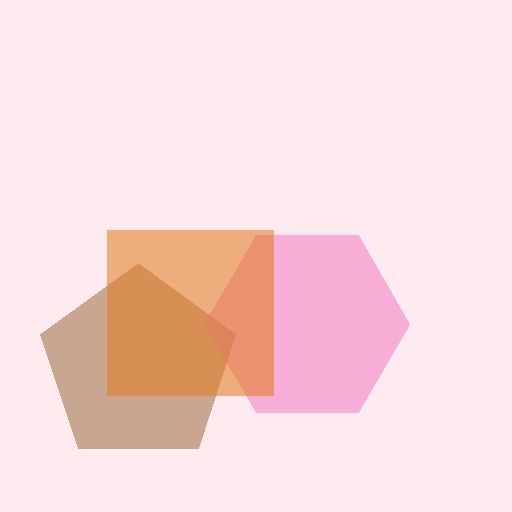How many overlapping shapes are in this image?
There are 3 overlapping shapes in the image.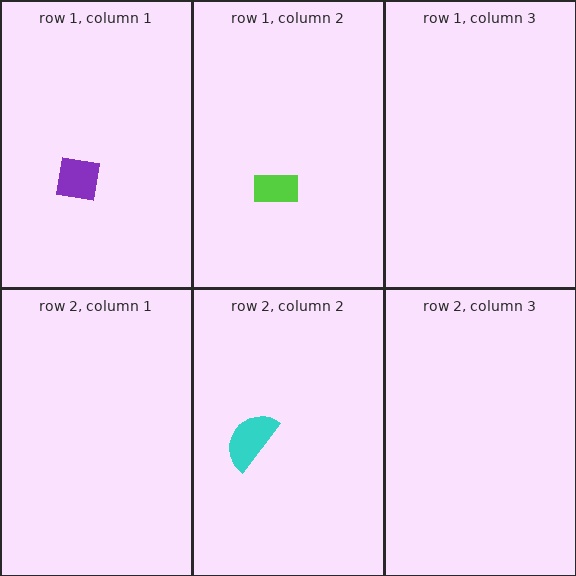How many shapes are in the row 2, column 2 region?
1.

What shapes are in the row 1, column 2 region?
The lime rectangle.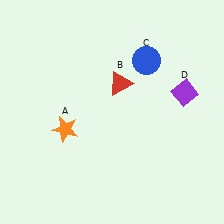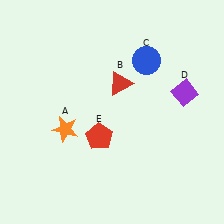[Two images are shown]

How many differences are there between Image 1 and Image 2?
There is 1 difference between the two images.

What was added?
A red pentagon (E) was added in Image 2.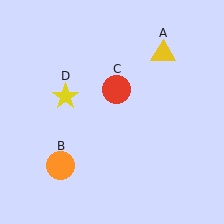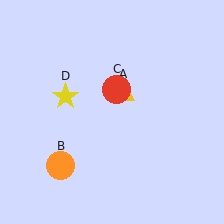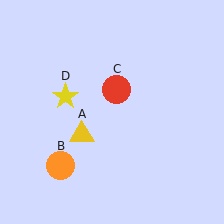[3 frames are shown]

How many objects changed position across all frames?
1 object changed position: yellow triangle (object A).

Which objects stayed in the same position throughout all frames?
Orange circle (object B) and red circle (object C) and yellow star (object D) remained stationary.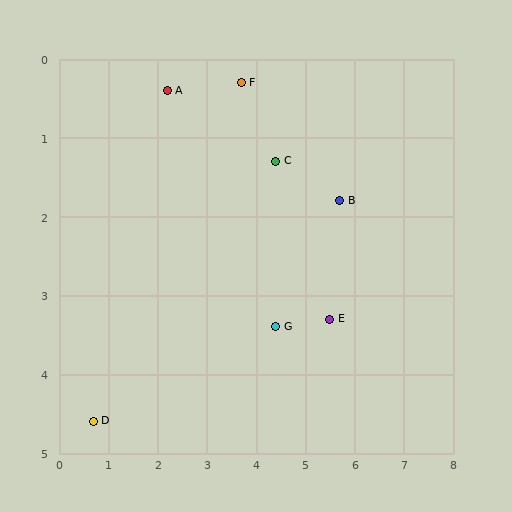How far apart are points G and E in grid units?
Points G and E are about 1.1 grid units apart.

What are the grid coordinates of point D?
Point D is at approximately (0.7, 4.6).